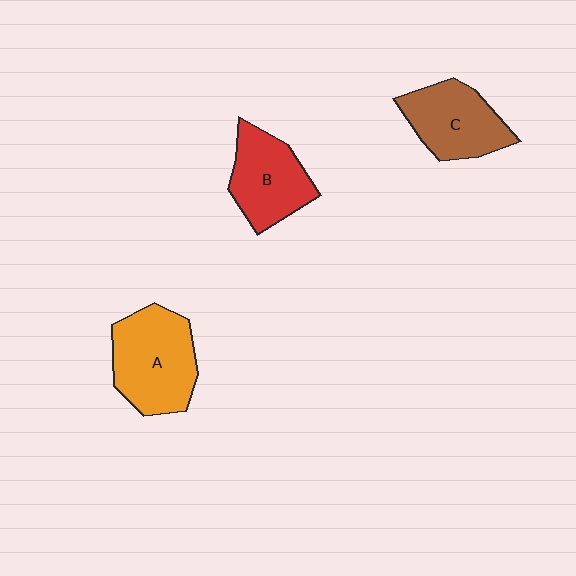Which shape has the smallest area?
Shape B (red).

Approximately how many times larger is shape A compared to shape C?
Approximately 1.2 times.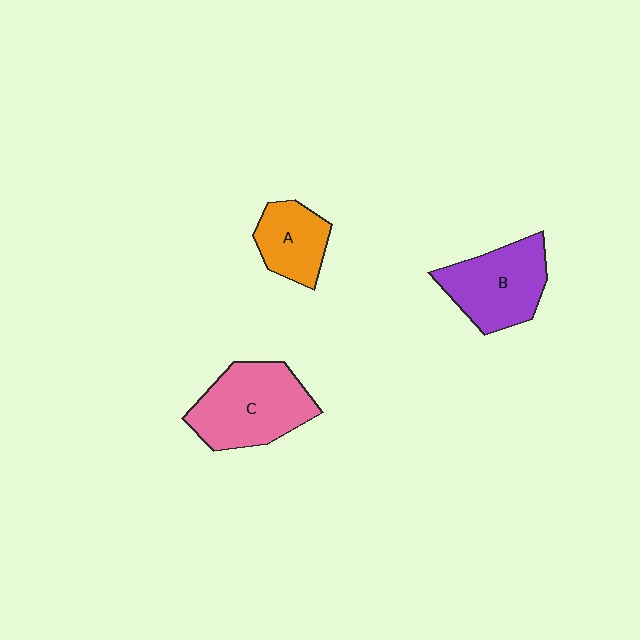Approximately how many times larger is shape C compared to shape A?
Approximately 1.7 times.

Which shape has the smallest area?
Shape A (orange).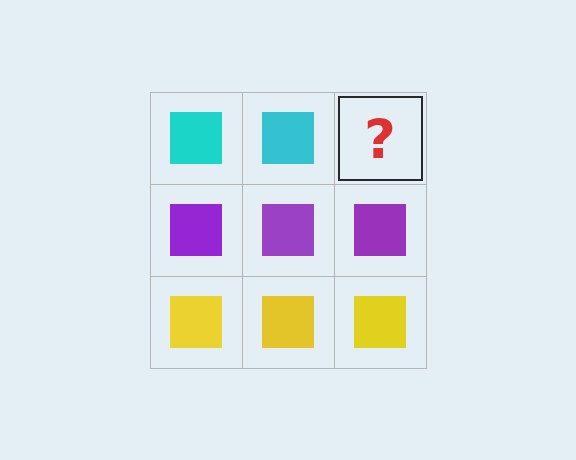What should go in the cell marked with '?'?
The missing cell should contain a cyan square.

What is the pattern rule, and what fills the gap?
The rule is that each row has a consistent color. The gap should be filled with a cyan square.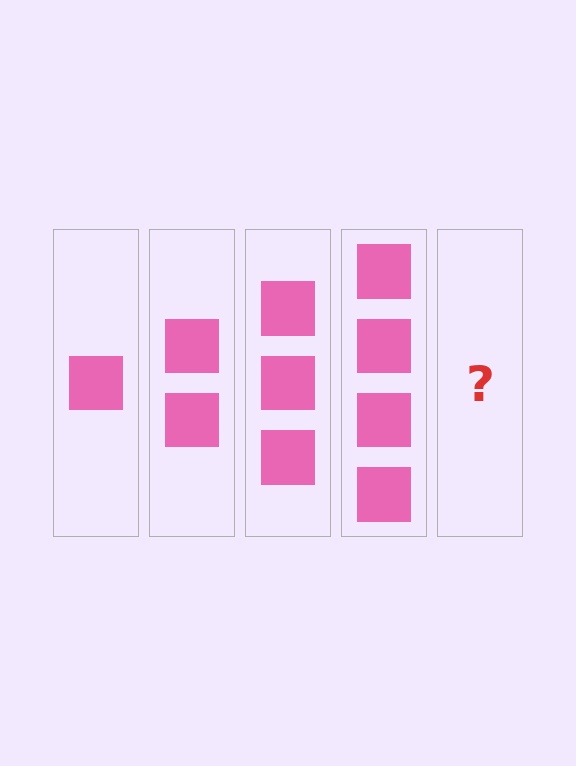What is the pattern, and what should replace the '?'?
The pattern is that each step adds one more square. The '?' should be 5 squares.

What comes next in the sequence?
The next element should be 5 squares.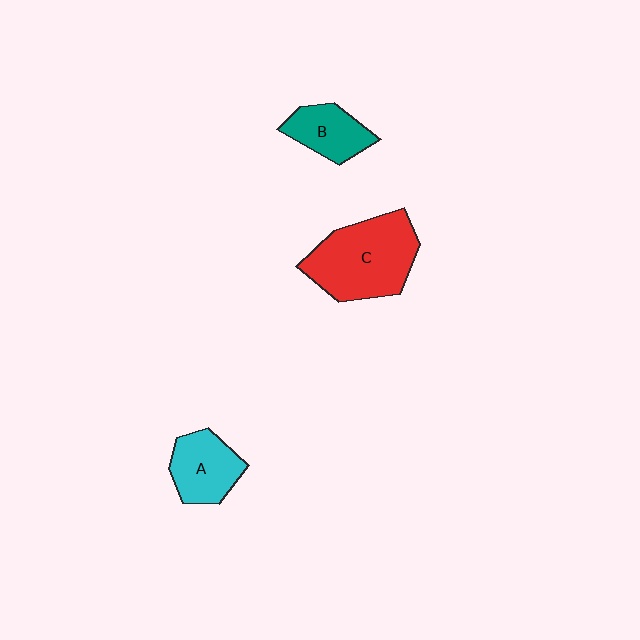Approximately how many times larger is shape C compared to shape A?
Approximately 1.8 times.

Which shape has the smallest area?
Shape B (teal).